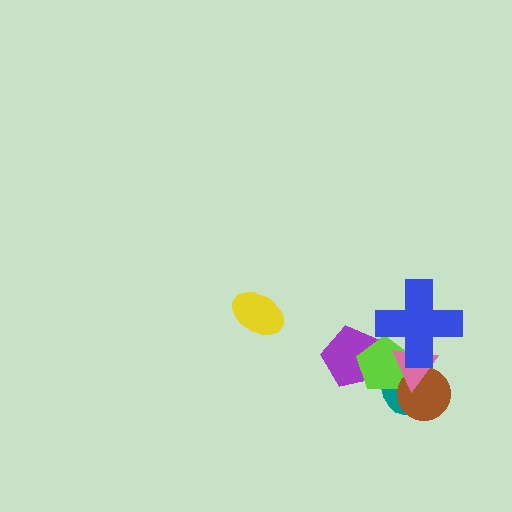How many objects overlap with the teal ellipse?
5 objects overlap with the teal ellipse.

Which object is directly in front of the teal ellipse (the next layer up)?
The lime pentagon is directly in front of the teal ellipse.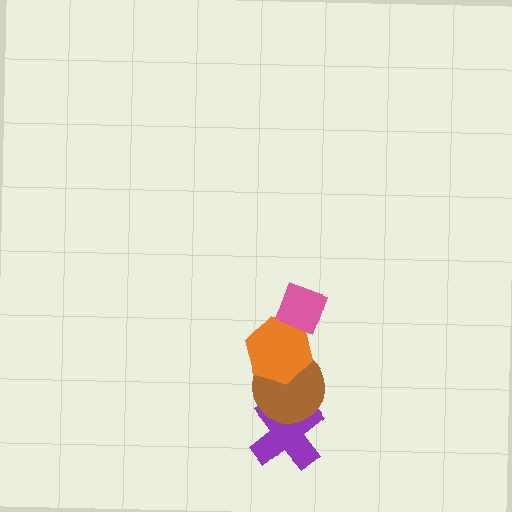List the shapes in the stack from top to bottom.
From top to bottom: the pink diamond, the orange hexagon, the brown circle, the purple cross.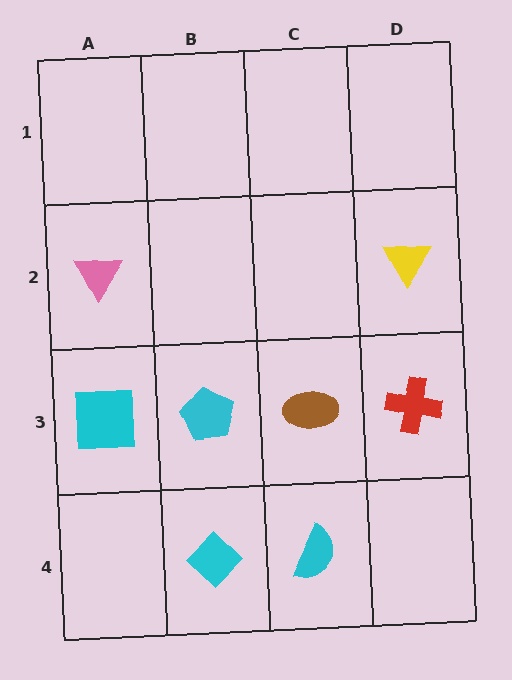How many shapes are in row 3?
4 shapes.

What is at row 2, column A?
A pink triangle.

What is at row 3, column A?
A cyan square.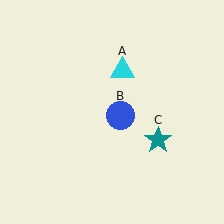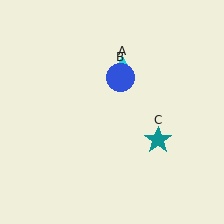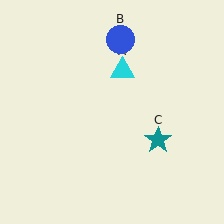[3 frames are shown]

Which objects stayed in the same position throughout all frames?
Cyan triangle (object A) and teal star (object C) remained stationary.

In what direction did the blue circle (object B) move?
The blue circle (object B) moved up.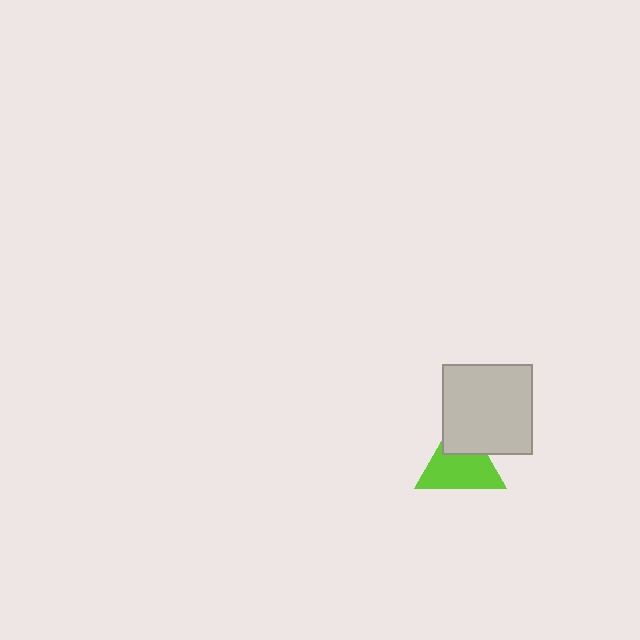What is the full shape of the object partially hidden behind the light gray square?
The partially hidden object is a lime triangle.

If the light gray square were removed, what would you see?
You would see the complete lime triangle.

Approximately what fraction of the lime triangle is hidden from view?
Roughly 32% of the lime triangle is hidden behind the light gray square.